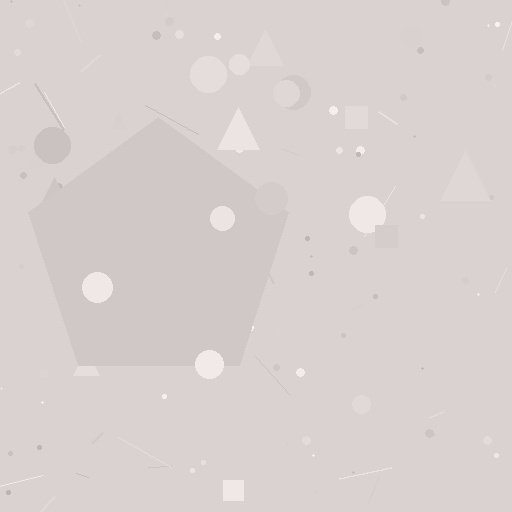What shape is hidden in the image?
A pentagon is hidden in the image.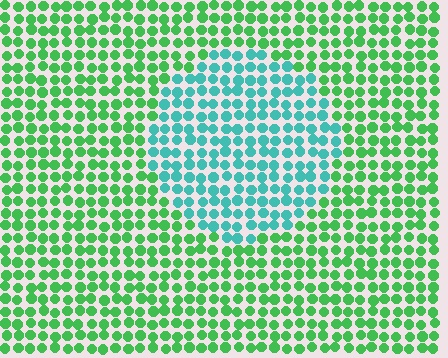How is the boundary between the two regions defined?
The boundary is defined purely by a slight shift in hue (about 47 degrees). Spacing, size, and orientation are identical on both sides.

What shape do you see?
I see a circle.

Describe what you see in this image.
The image is filled with small green elements in a uniform arrangement. A circle-shaped region is visible where the elements are tinted to a slightly different hue, forming a subtle color boundary.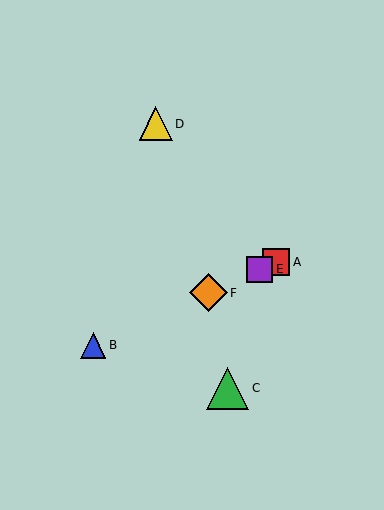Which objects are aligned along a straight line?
Objects A, B, E, F are aligned along a straight line.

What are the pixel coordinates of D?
Object D is at (156, 124).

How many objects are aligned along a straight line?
4 objects (A, B, E, F) are aligned along a straight line.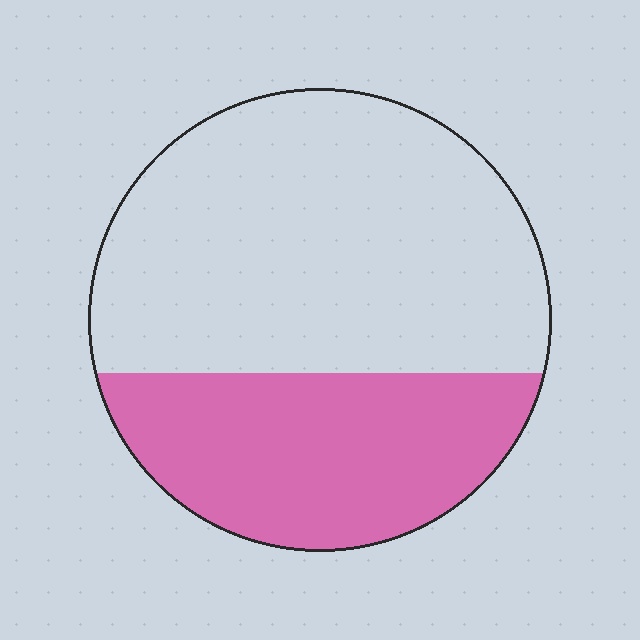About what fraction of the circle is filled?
About three eighths (3/8).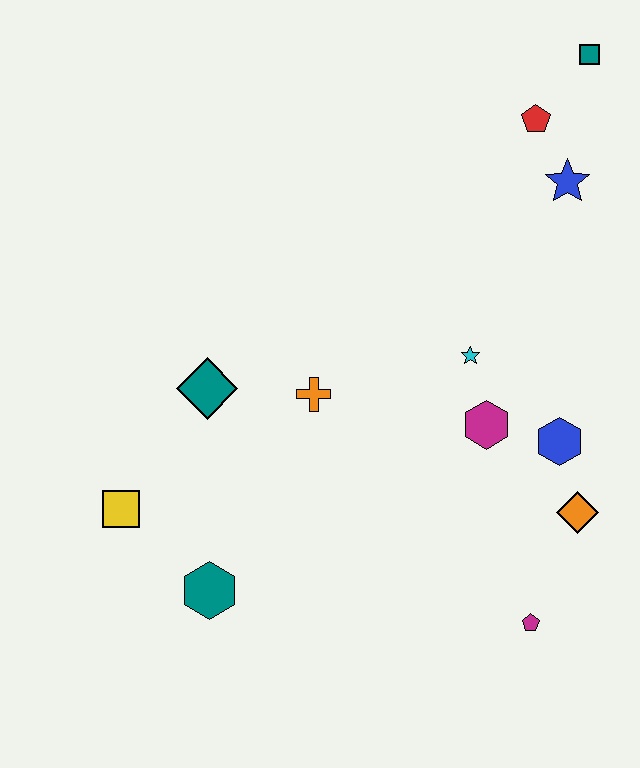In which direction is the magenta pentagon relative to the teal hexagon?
The magenta pentagon is to the right of the teal hexagon.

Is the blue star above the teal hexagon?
Yes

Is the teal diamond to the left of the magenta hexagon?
Yes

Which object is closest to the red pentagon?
The blue star is closest to the red pentagon.